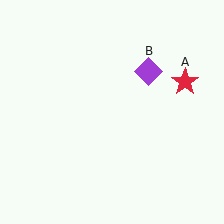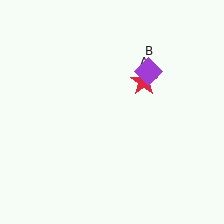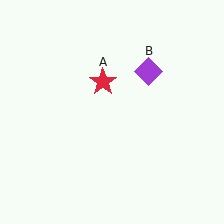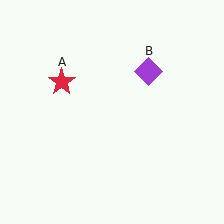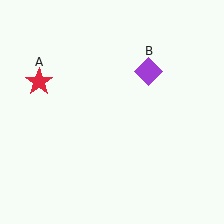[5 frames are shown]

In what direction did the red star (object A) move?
The red star (object A) moved left.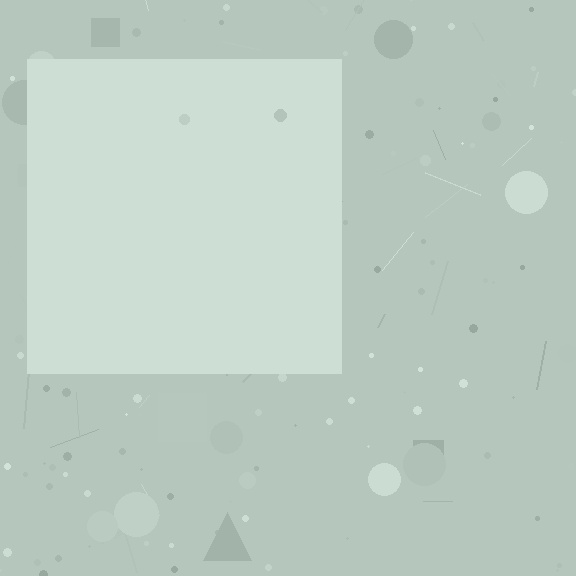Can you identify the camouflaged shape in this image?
The camouflaged shape is a square.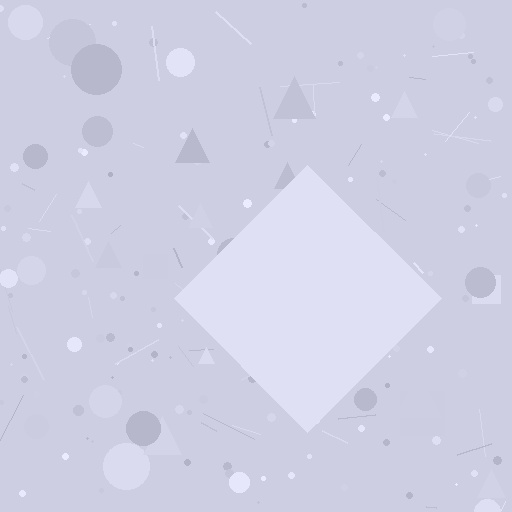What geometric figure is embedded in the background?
A diamond is embedded in the background.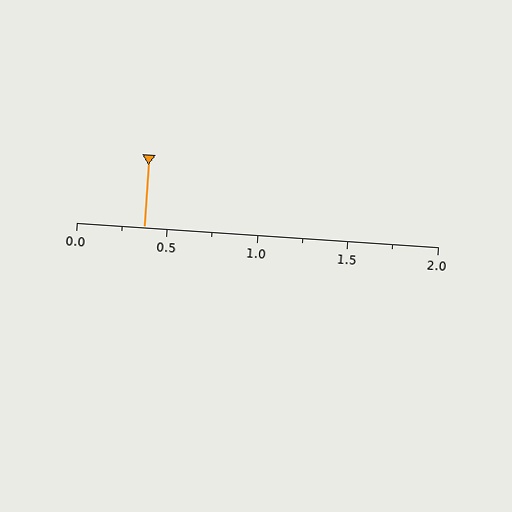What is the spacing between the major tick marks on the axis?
The major ticks are spaced 0.5 apart.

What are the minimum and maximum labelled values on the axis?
The axis runs from 0.0 to 2.0.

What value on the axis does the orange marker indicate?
The marker indicates approximately 0.38.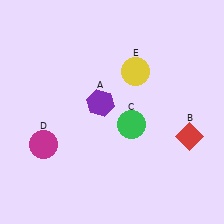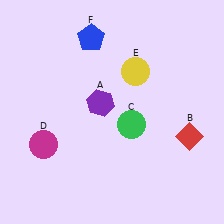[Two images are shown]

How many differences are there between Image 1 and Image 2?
There is 1 difference between the two images.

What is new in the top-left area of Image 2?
A blue pentagon (F) was added in the top-left area of Image 2.